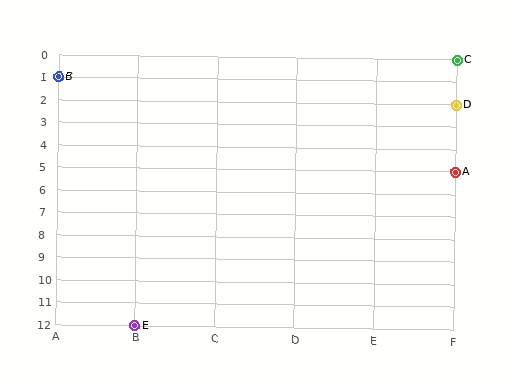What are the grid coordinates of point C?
Point C is at grid coordinates (F, 0).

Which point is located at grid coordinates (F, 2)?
Point D is at (F, 2).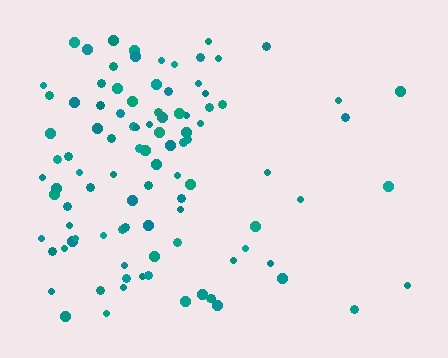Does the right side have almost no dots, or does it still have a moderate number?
Still a moderate number, just noticeably fewer than the left.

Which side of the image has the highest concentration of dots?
The left.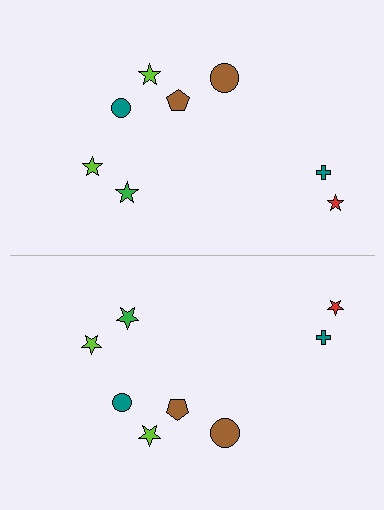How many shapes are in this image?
There are 16 shapes in this image.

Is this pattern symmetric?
Yes, this pattern has bilateral (reflection) symmetry.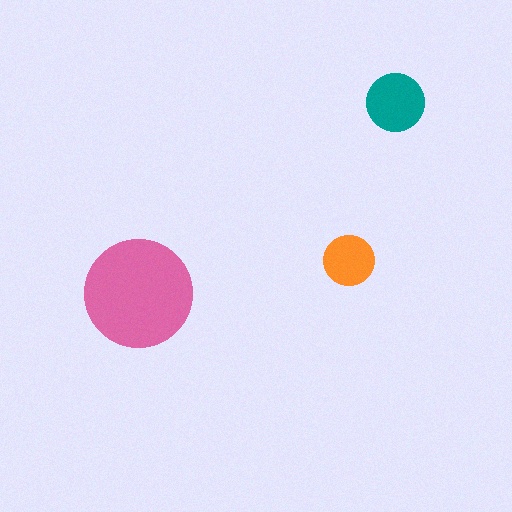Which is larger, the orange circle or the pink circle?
The pink one.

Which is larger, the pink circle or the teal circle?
The pink one.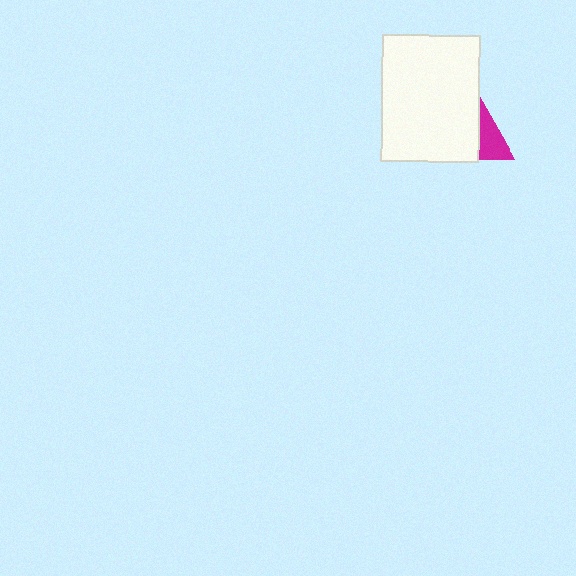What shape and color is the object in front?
The object in front is a white rectangle.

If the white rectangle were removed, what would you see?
You would see the complete magenta triangle.